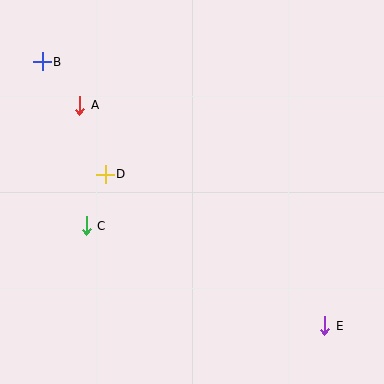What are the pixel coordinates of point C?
Point C is at (86, 226).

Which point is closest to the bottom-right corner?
Point E is closest to the bottom-right corner.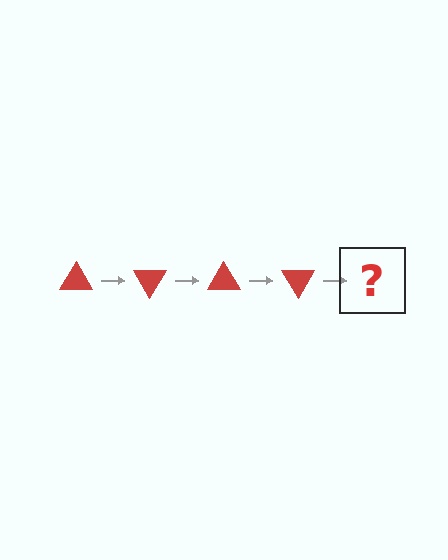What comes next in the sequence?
The next element should be a red triangle rotated 240 degrees.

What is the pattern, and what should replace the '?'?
The pattern is that the triangle rotates 60 degrees each step. The '?' should be a red triangle rotated 240 degrees.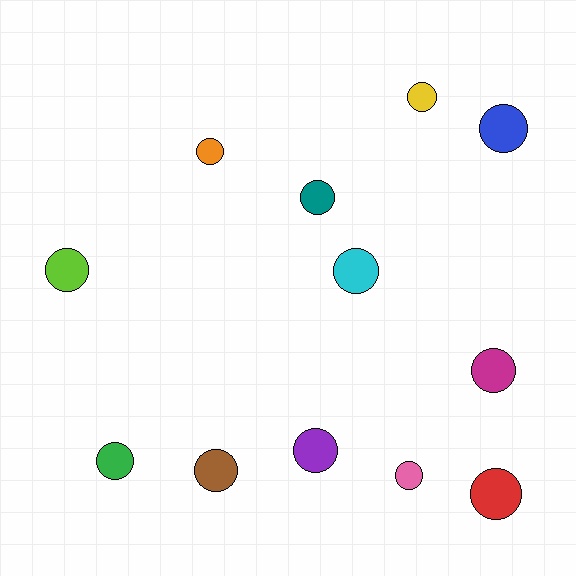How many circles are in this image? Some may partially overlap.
There are 12 circles.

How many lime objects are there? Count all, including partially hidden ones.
There is 1 lime object.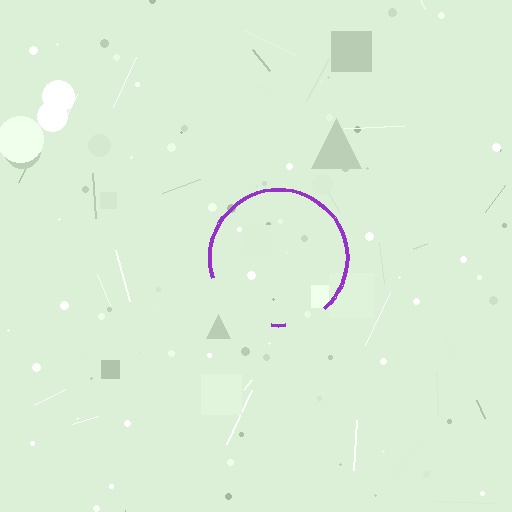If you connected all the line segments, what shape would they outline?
They would outline a circle.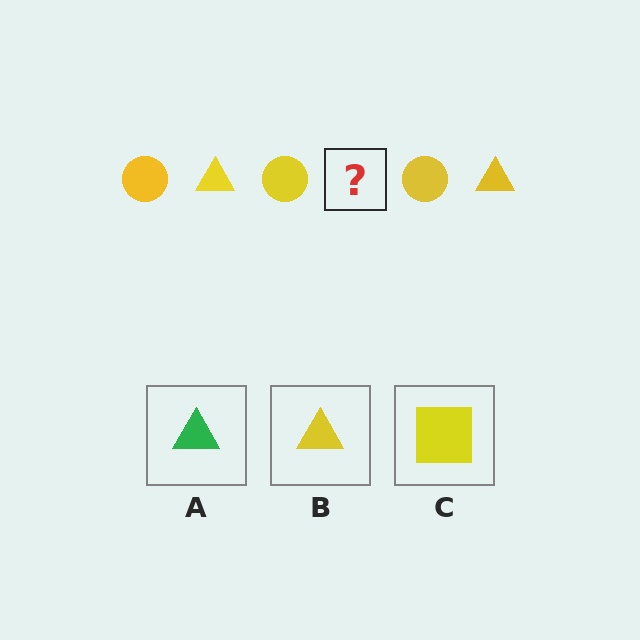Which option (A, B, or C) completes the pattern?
B.